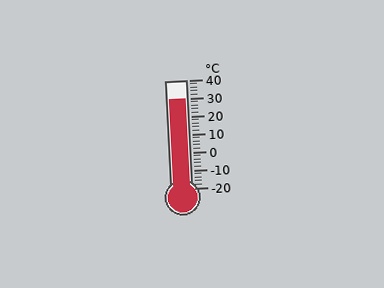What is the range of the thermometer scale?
The thermometer scale ranges from -20°C to 40°C.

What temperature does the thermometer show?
The thermometer shows approximately 30°C.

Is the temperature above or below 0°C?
The temperature is above 0°C.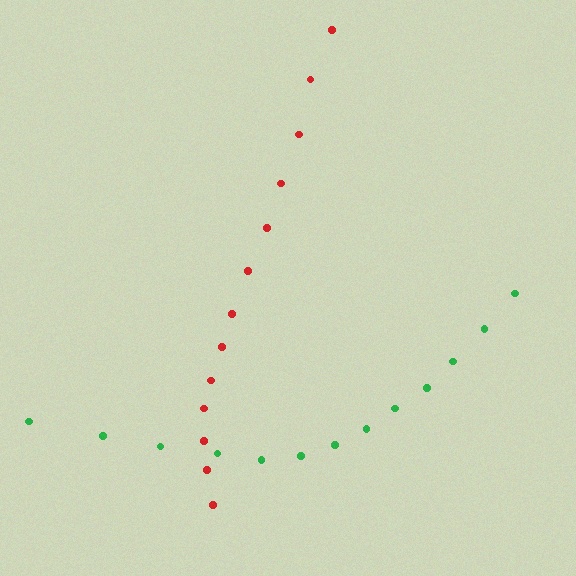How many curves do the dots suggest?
There are 2 distinct paths.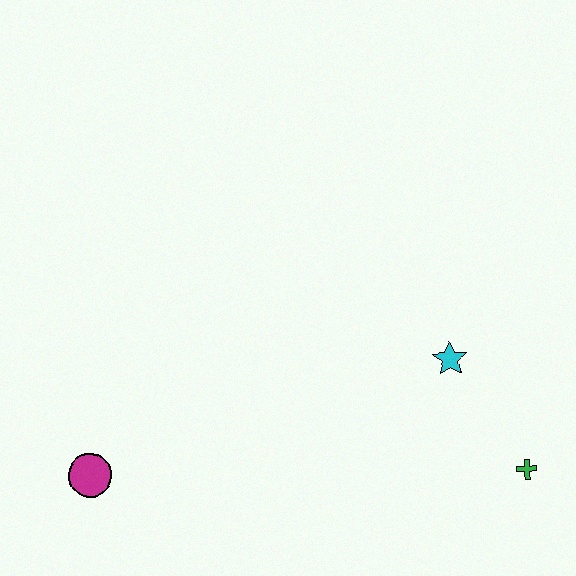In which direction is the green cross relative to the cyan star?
The green cross is below the cyan star.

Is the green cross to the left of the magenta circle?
No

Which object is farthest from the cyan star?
The magenta circle is farthest from the cyan star.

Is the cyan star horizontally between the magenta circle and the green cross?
Yes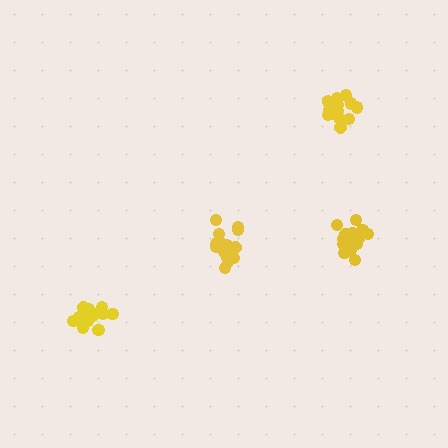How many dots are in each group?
Group 1: 15 dots, Group 2: 16 dots, Group 3: 17 dots, Group 4: 16 dots (64 total).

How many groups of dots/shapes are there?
There are 4 groups.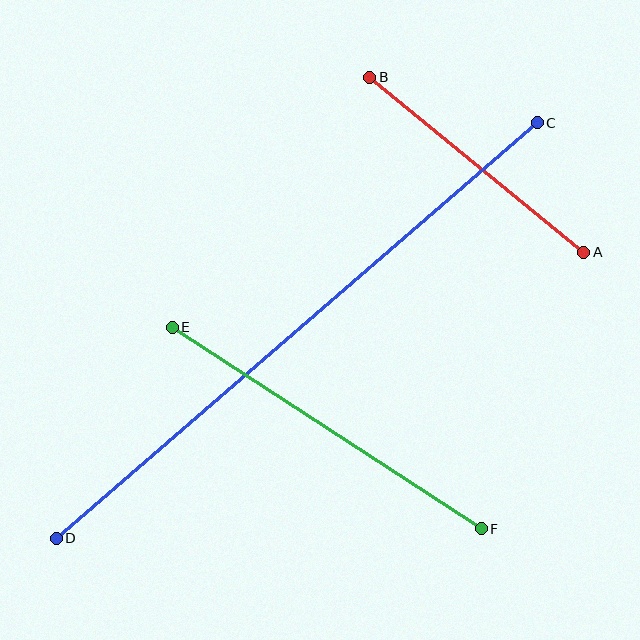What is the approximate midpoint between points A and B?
The midpoint is at approximately (477, 165) pixels.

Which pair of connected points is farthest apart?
Points C and D are farthest apart.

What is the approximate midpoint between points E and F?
The midpoint is at approximately (327, 428) pixels.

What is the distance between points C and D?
The distance is approximately 636 pixels.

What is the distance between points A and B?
The distance is approximately 277 pixels.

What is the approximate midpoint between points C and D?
The midpoint is at approximately (297, 330) pixels.